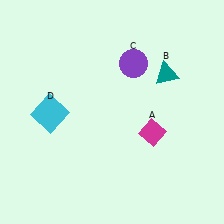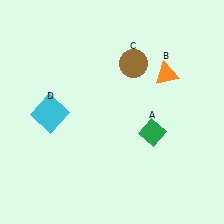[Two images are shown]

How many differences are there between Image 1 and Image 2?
There are 3 differences between the two images.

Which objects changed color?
A changed from magenta to green. B changed from teal to orange. C changed from purple to brown.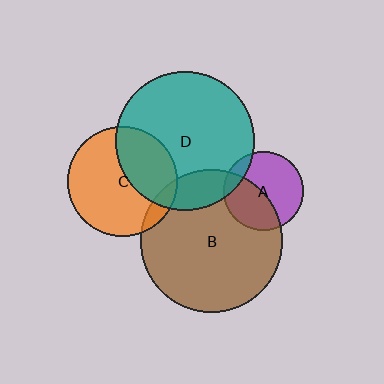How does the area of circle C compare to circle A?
Approximately 1.9 times.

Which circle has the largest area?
Circle B (brown).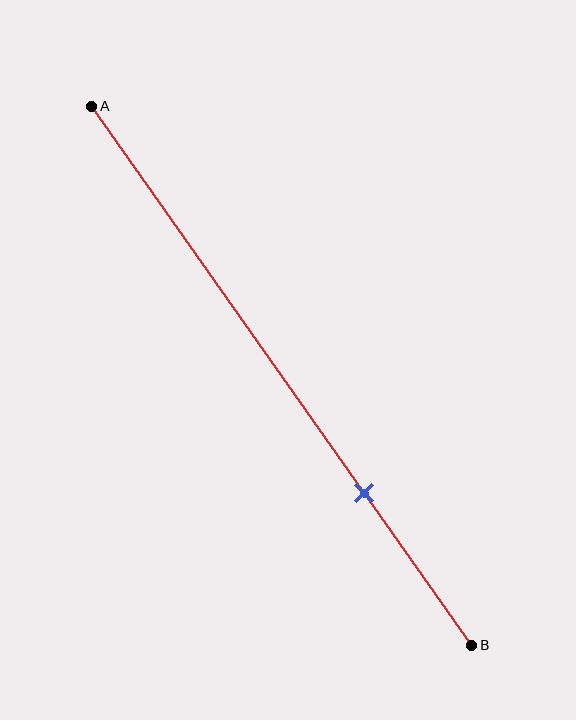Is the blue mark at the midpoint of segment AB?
No, the mark is at about 70% from A, not at the 50% midpoint.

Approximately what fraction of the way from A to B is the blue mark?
The blue mark is approximately 70% of the way from A to B.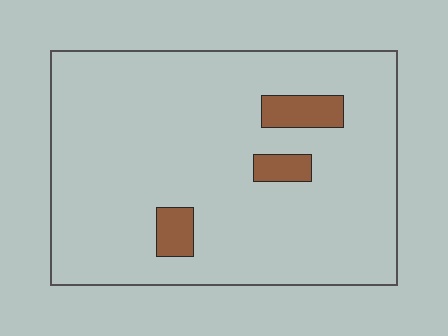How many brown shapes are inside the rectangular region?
3.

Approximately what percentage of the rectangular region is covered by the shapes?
Approximately 10%.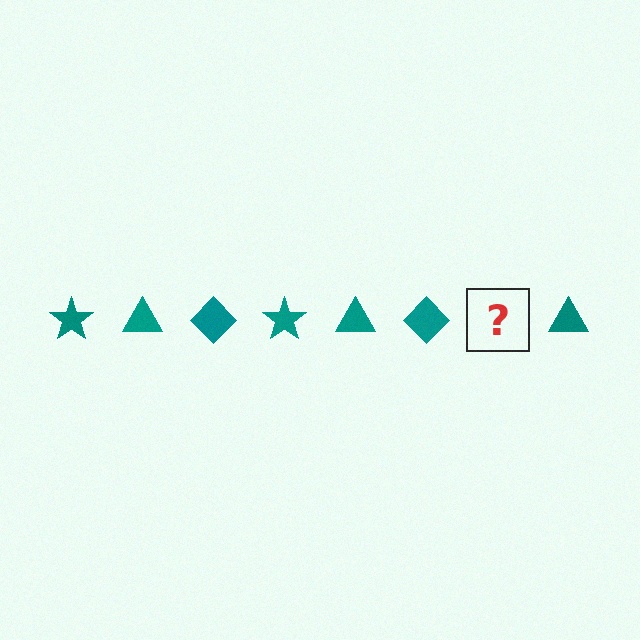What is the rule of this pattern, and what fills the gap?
The rule is that the pattern cycles through star, triangle, diamond shapes in teal. The gap should be filled with a teal star.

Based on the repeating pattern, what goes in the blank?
The blank should be a teal star.